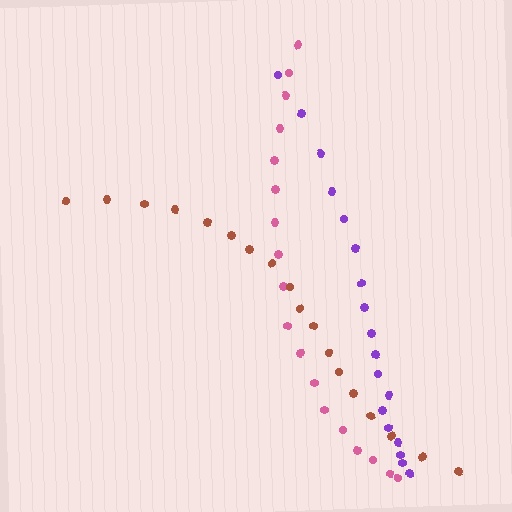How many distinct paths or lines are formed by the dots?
There are 3 distinct paths.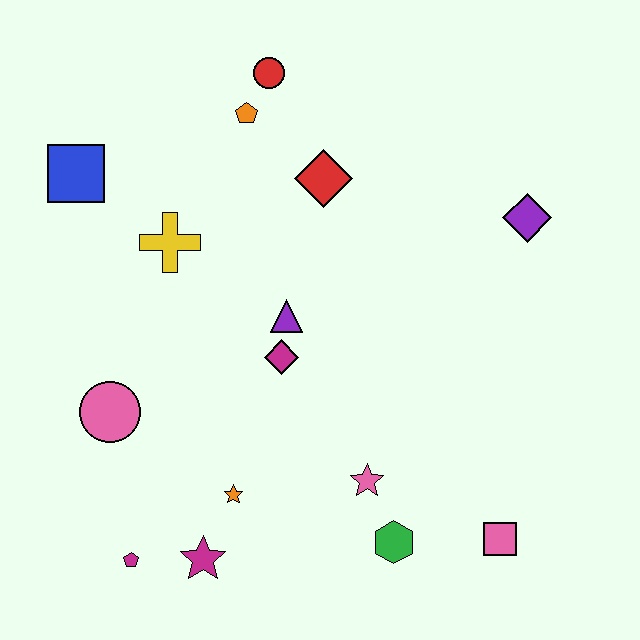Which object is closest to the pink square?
The green hexagon is closest to the pink square.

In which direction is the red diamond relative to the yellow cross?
The red diamond is to the right of the yellow cross.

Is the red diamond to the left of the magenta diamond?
No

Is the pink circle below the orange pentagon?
Yes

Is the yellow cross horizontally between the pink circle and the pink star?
Yes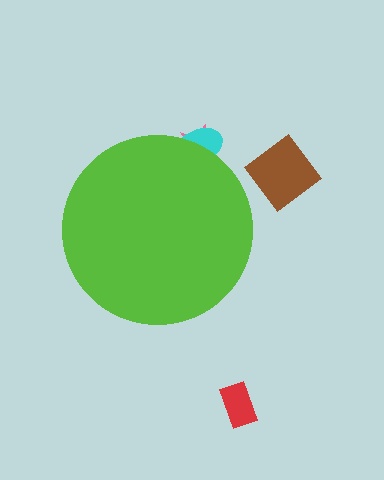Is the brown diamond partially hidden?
No, the brown diamond is fully visible.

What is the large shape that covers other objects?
A lime circle.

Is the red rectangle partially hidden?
No, the red rectangle is fully visible.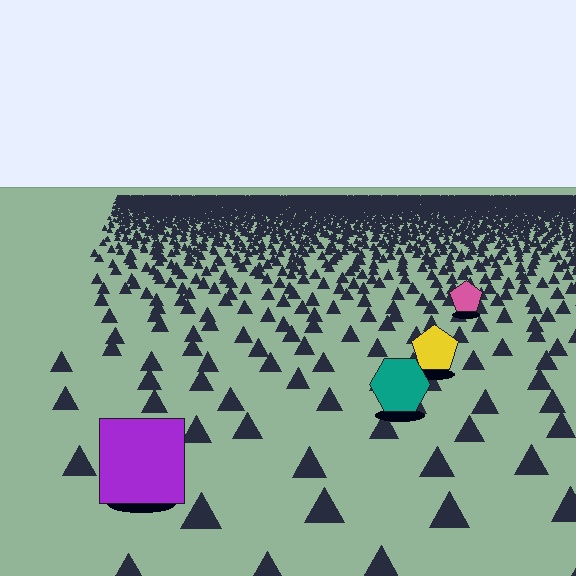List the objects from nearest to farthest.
From nearest to farthest: the purple square, the teal hexagon, the yellow pentagon, the pink pentagon.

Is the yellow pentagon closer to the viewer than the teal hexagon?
No. The teal hexagon is closer — you can tell from the texture gradient: the ground texture is coarser near it.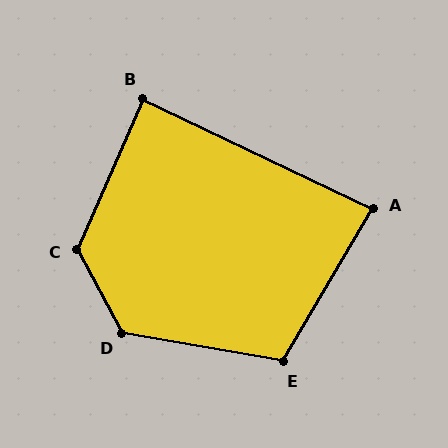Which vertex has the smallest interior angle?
A, at approximately 85 degrees.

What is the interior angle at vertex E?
Approximately 110 degrees (obtuse).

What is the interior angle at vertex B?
Approximately 88 degrees (approximately right).